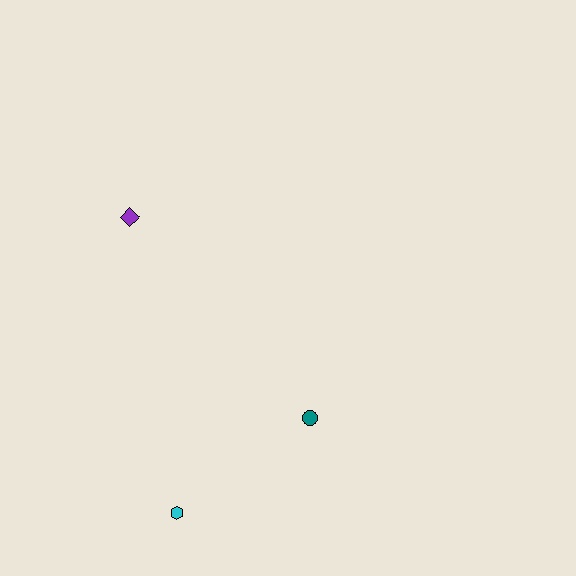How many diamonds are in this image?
There is 1 diamond.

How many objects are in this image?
There are 3 objects.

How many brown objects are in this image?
There are no brown objects.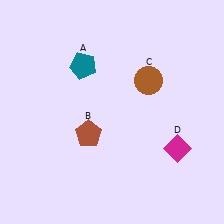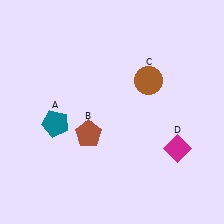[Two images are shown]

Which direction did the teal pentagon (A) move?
The teal pentagon (A) moved down.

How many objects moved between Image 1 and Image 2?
1 object moved between the two images.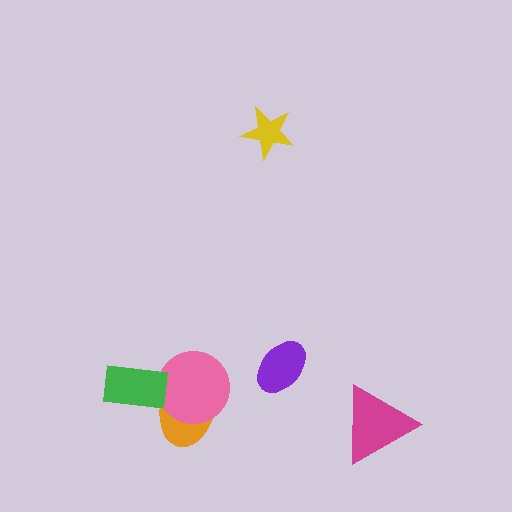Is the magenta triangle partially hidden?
No, no other shape covers it.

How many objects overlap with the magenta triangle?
0 objects overlap with the magenta triangle.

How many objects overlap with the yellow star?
0 objects overlap with the yellow star.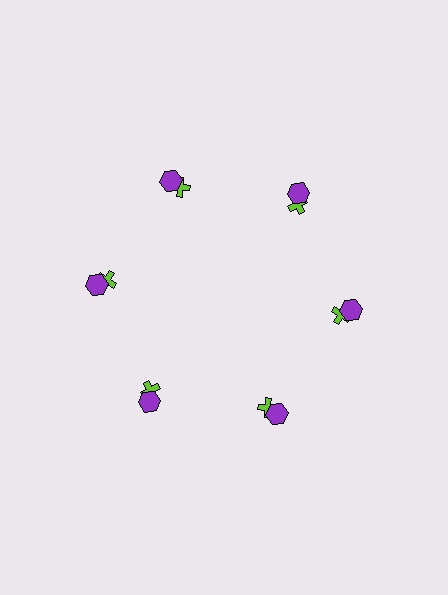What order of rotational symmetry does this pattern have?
This pattern has 6-fold rotational symmetry.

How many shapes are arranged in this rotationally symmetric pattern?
There are 12 shapes, arranged in 6 groups of 2.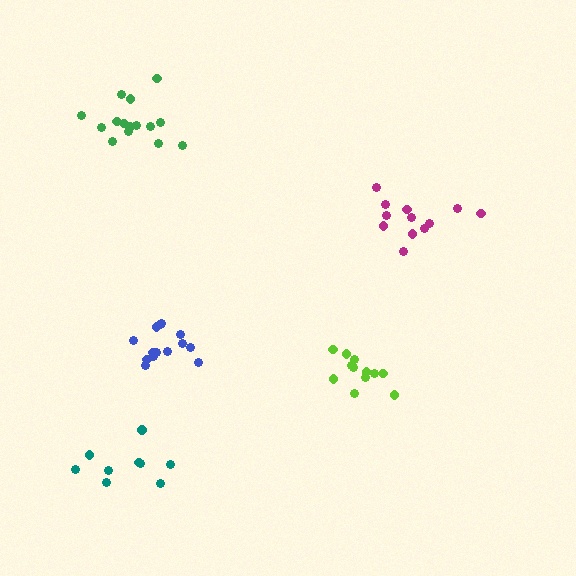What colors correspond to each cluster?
The clusters are colored: lime, green, magenta, teal, blue.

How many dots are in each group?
Group 1: 12 dots, Group 2: 15 dots, Group 3: 12 dots, Group 4: 9 dots, Group 5: 14 dots (62 total).